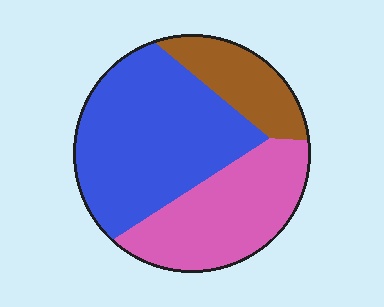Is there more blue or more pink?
Blue.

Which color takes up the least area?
Brown, at roughly 15%.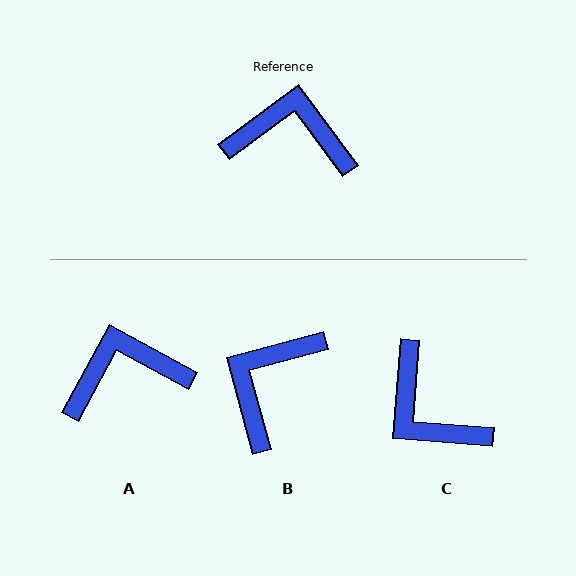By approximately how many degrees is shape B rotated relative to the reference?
Approximately 69 degrees counter-clockwise.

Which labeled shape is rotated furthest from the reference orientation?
C, about 139 degrees away.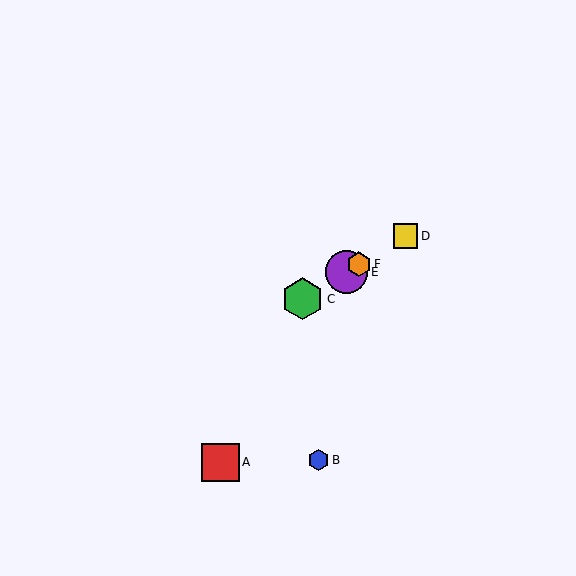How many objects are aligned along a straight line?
4 objects (C, D, E, F) are aligned along a straight line.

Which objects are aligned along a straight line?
Objects C, D, E, F are aligned along a straight line.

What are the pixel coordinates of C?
Object C is at (303, 299).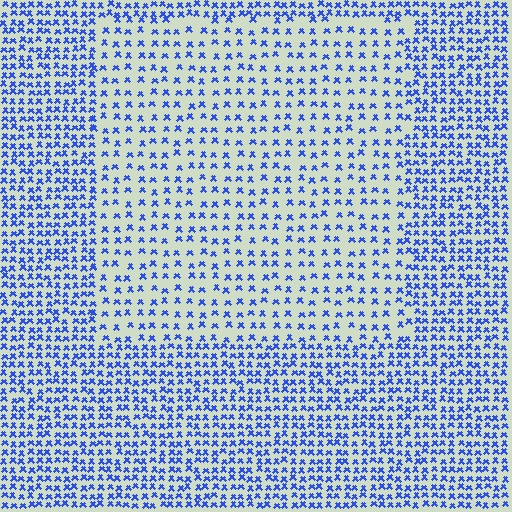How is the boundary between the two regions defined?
The boundary is defined by a change in element density (approximately 2.0x ratio). All elements are the same color, size, and shape.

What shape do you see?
I see a rectangle.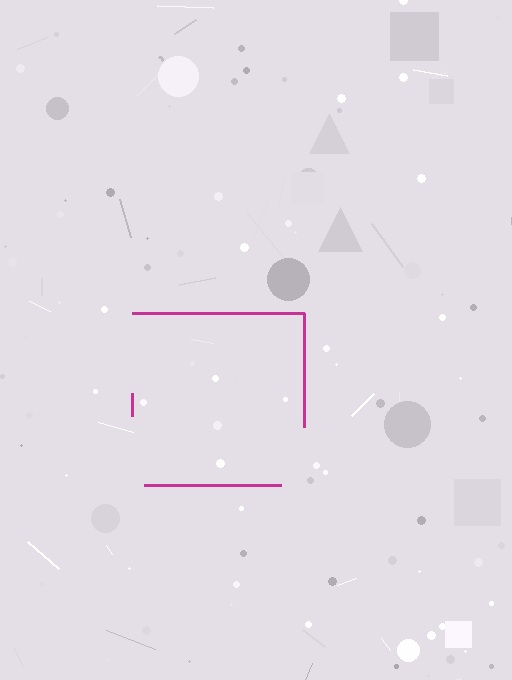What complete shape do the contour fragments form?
The contour fragments form a square.